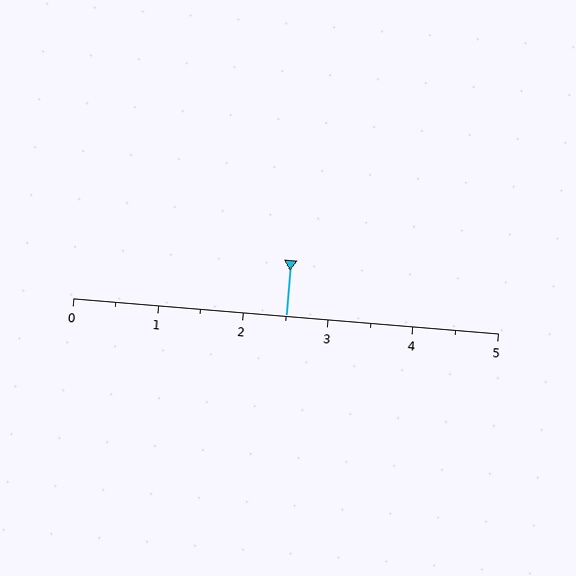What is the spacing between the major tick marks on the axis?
The major ticks are spaced 1 apart.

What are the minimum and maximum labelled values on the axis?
The axis runs from 0 to 5.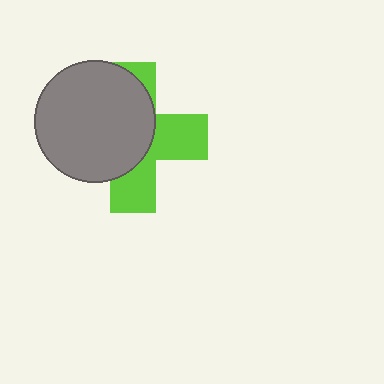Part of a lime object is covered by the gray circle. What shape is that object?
It is a cross.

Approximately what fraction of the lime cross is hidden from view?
Roughly 55% of the lime cross is hidden behind the gray circle.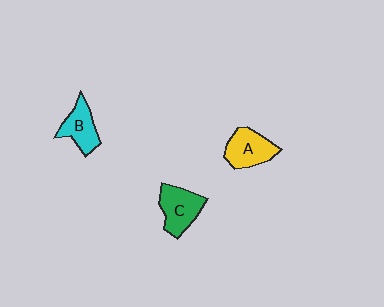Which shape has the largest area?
Shape C (green).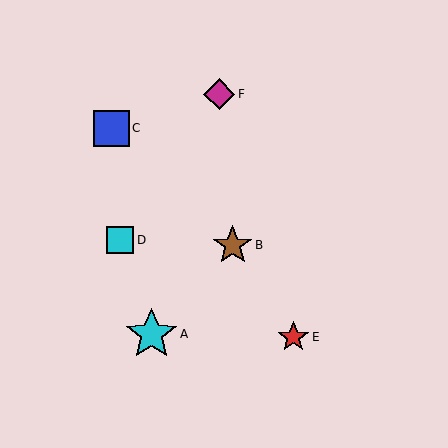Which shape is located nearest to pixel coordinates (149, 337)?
The cyan star (labeled A) at (151, 334) is nearest to that location.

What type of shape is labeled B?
Shape B is a brown star.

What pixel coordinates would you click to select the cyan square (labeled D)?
Click at (120, 240) to select the cyan square D.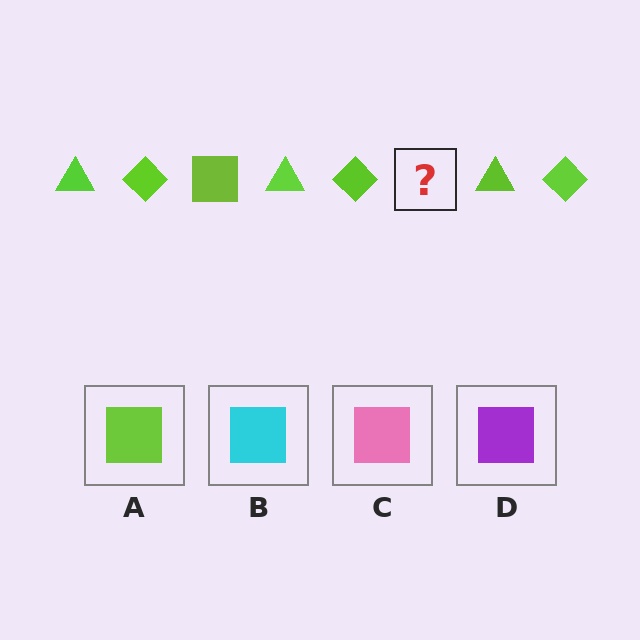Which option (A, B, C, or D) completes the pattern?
A.